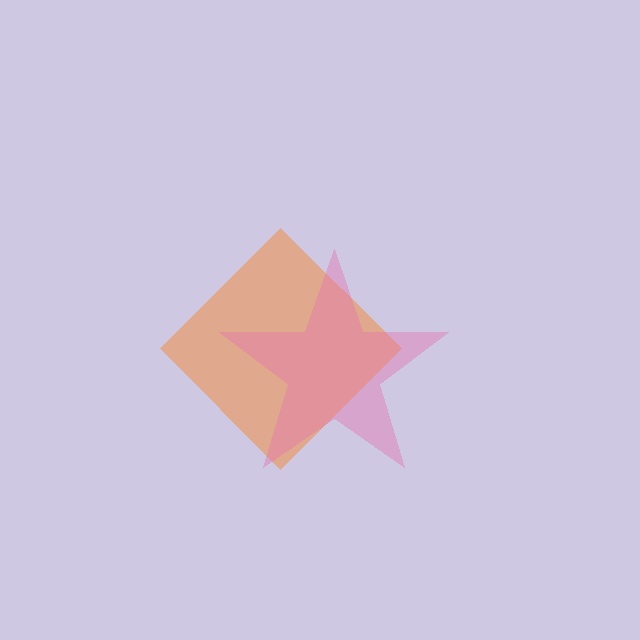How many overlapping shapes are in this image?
There are 2 overlapping shapes in the image.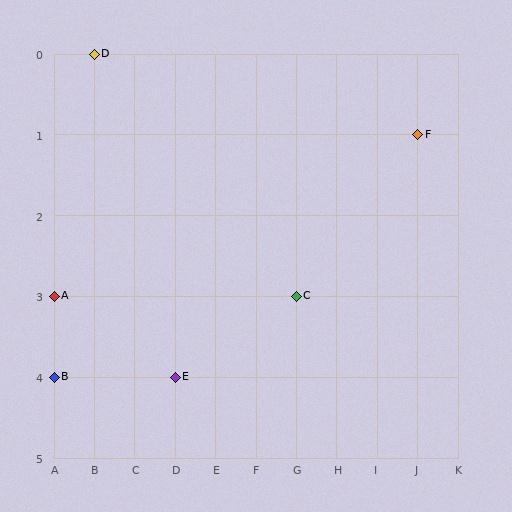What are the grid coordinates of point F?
Point F is at grid coordinates (J, 1).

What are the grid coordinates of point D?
Point D is at grid coordinates (B, 0).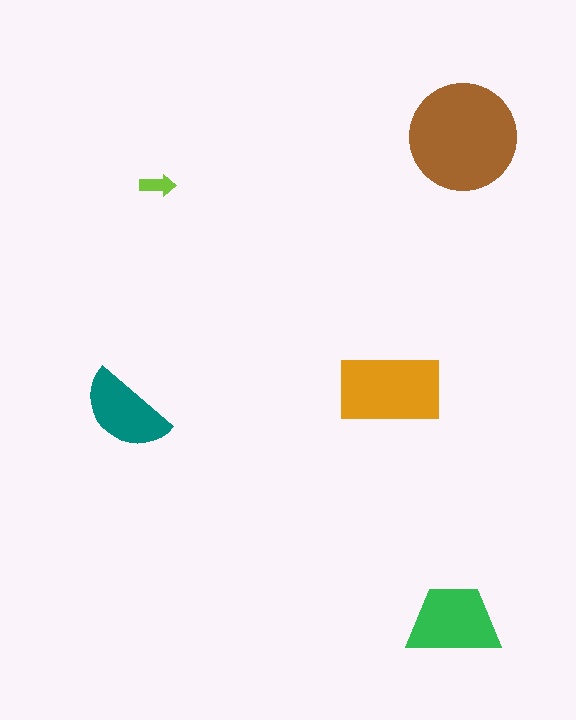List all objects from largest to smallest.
The brown circle, the orange rectangle, the green trapezoid, the teal semicircle, the lime arrow.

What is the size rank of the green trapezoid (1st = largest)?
3rd.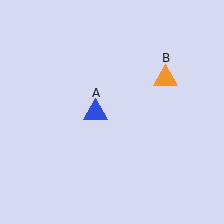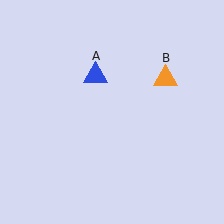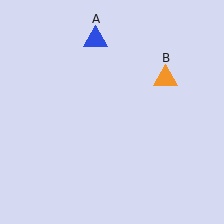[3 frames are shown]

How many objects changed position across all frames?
1 object changed position: blue triangle (object A).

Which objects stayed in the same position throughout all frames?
Orange triangle (object B) remained stationary.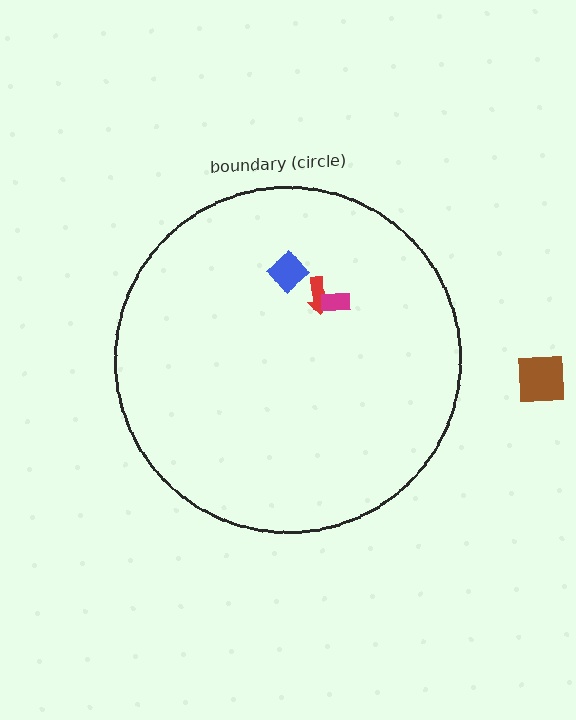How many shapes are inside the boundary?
3 inside, 1 outside.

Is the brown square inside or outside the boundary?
Outside.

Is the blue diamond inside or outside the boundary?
Inside.